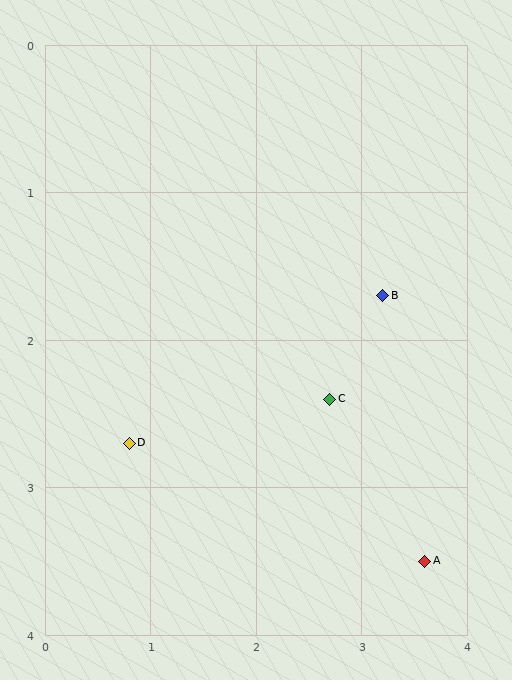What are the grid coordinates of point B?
Point B is at approximately (3.2, 1.7).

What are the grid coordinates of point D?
Point D is at approximately (0.8, 2.7).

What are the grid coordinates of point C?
Point C is at approximately (2.7, 2.4).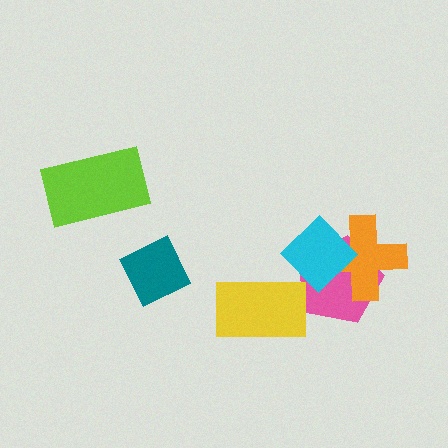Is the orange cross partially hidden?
Yes, it is partially covered by another shape.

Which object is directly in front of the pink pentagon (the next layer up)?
The orange cross is directly in front of the pink pentagon.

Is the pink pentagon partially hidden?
Yes, it is partially covered by another shape.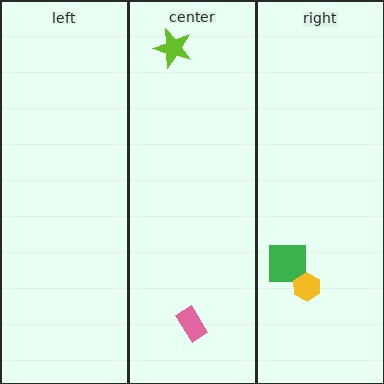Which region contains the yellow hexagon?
The right region.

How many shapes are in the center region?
2.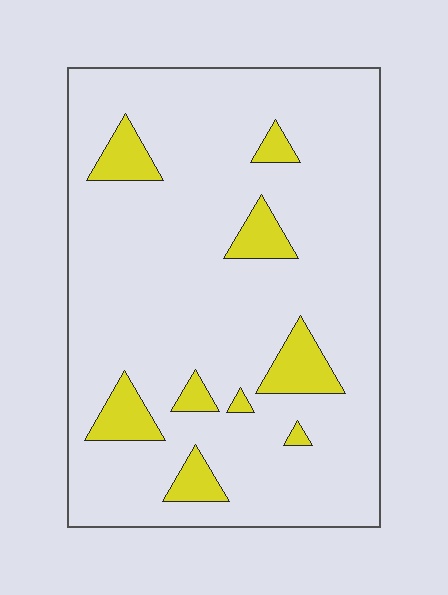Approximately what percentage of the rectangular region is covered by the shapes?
Approximately 10%.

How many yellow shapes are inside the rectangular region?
9.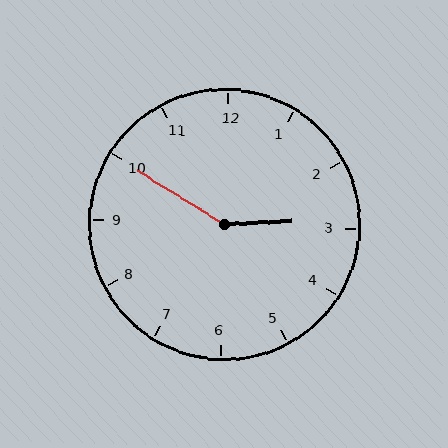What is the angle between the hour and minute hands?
Approximately 145 degrees.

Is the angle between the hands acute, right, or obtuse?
It is obtuse.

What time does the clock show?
2:50.